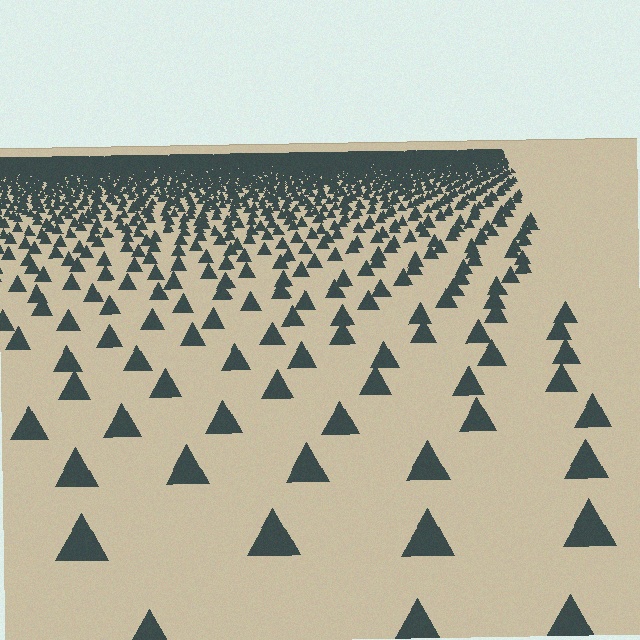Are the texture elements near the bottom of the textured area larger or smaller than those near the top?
Larger. Near the bottom, elements are closer to the viewer and appear at a bigger on-screen size.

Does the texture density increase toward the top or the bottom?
Density increases toward the top.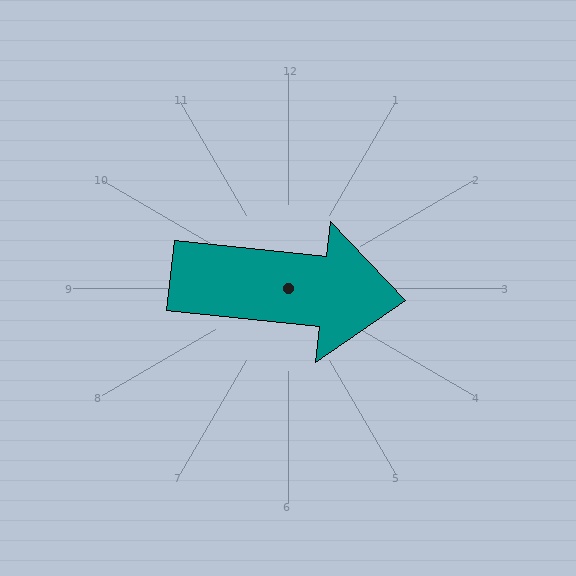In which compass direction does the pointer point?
East.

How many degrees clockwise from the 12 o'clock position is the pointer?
Approximately 96 degrees.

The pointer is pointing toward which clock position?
Roughly 3 o'clock.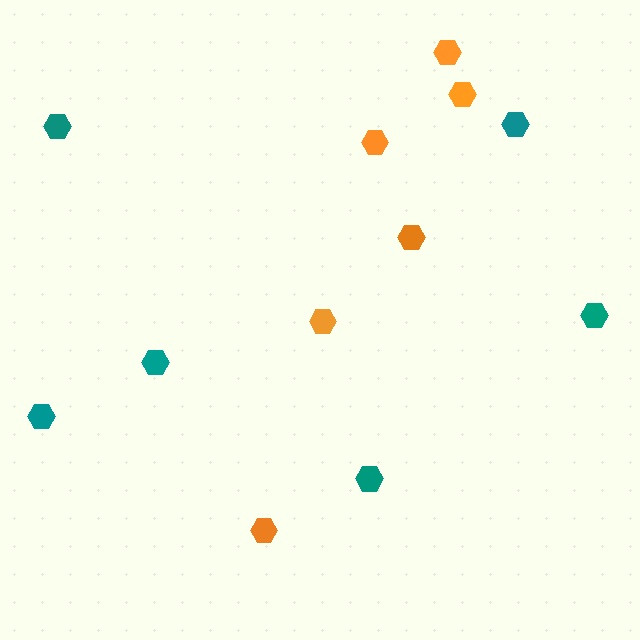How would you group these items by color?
There are 2 groups: one group of teal hexagons (6) and one group of orange hexagons (6).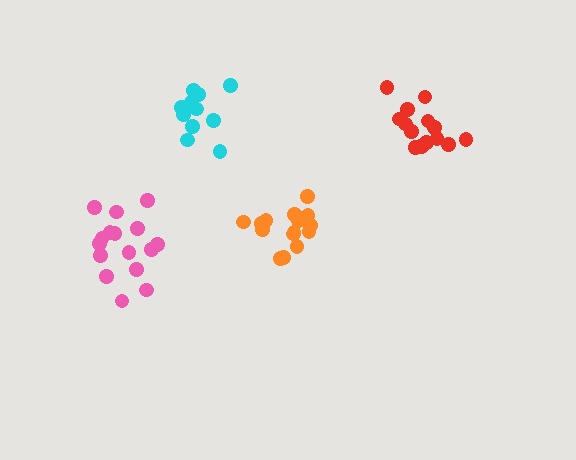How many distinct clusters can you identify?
There are 4 distinct clusters.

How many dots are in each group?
Group 1: 16 dots, Group 2: 13 dots, Group 3: 15 dots, Group 4: 16 dots (60 total).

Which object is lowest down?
The pink cluster is bottommost.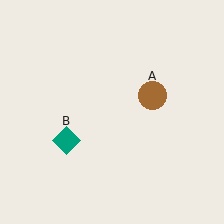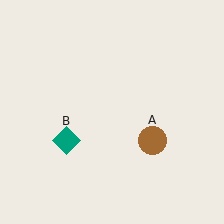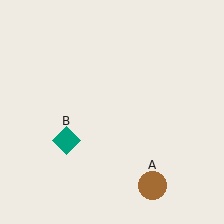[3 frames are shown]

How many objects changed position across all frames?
1 object changed position: brown circle (object A).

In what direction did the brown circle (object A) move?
The brown circle (object A) moved down.